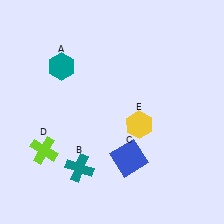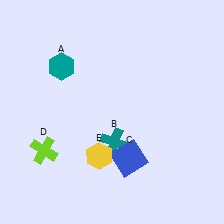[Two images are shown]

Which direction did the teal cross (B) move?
The teal cross (B) moved right.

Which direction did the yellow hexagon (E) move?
The yellow hexagon (E) moved left.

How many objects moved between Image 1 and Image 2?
2 objects moved between the two images.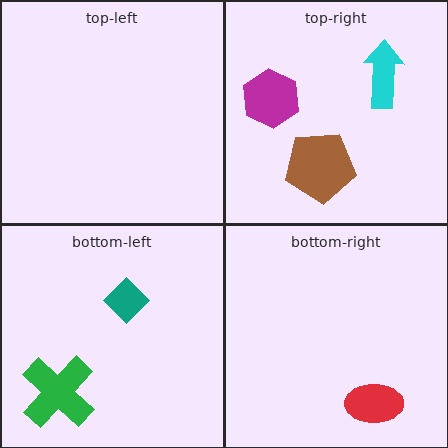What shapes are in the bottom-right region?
The red ellipse.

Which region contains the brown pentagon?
The top-right region.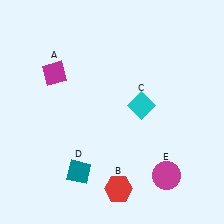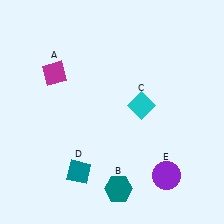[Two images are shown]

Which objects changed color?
B changed from red to teal. E changed from magenta to purple.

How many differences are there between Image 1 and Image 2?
There are 2 differences between the two images.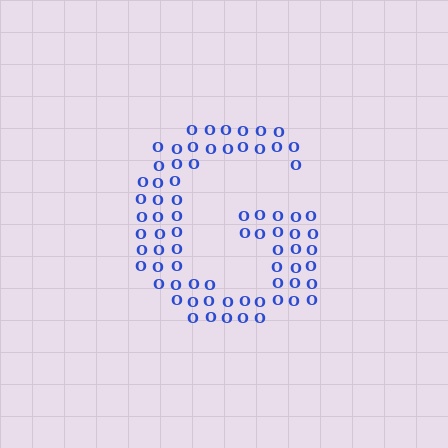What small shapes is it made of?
It is made of small letter O's.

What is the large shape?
The large shape is the letter G.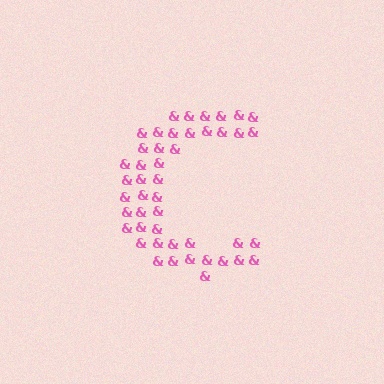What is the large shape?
The large shape is the letter C.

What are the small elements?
The small elements are ampersands.